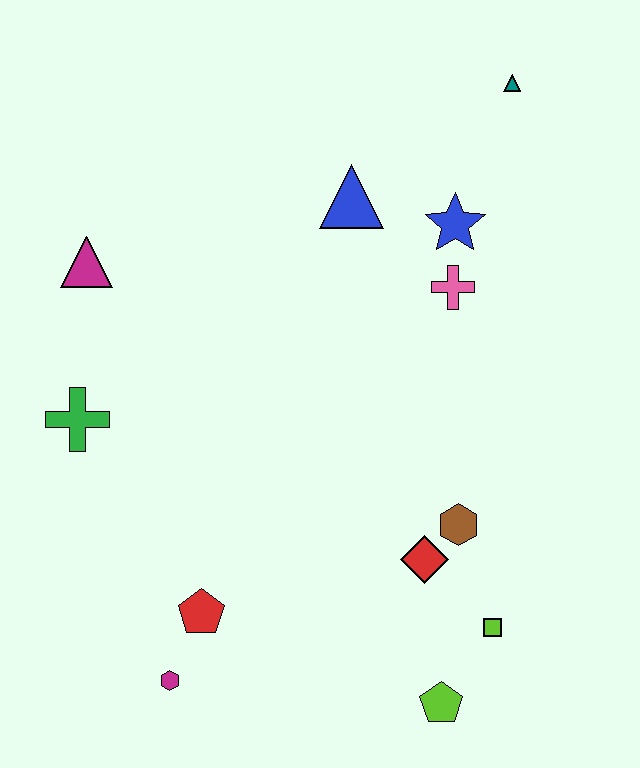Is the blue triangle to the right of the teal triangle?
No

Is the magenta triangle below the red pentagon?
No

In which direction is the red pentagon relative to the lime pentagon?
The red pentagon is to the left of the lime pentagon.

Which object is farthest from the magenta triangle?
The lime pentagon is farthest from the magenta triangle.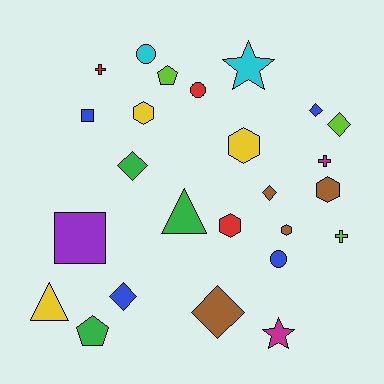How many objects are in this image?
There are 25 objects.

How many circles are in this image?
There are 3 circles.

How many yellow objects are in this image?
There are 3 yellow objects.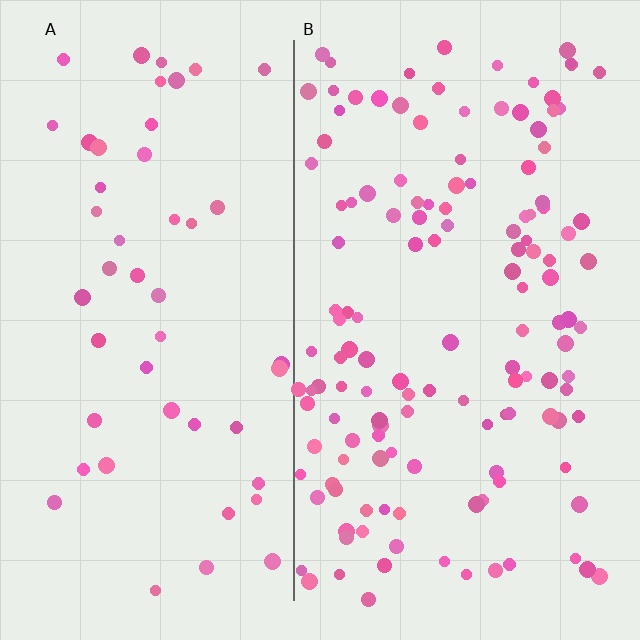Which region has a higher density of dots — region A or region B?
B (the right).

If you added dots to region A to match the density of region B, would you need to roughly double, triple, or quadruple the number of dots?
Approximately triple.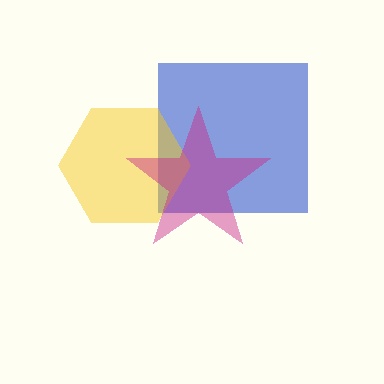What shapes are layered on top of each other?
The layered shapes are: a blue square, a yellow hexagon, a magenta star.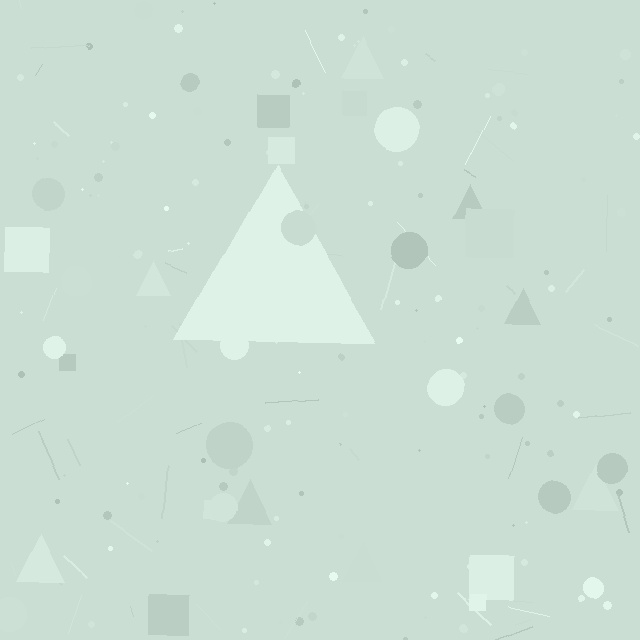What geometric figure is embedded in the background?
A triangle is embedded in the background.